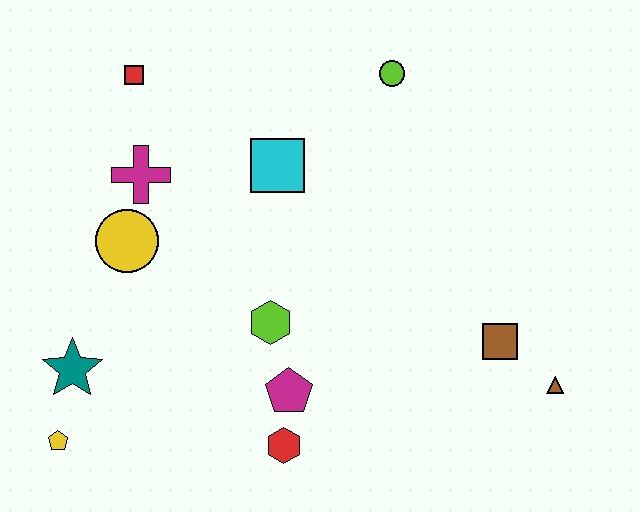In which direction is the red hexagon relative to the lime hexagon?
The red hexagon is below the lime hexagon.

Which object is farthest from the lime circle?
The yellow pentagon is farthest from the lime circle.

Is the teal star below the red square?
Yes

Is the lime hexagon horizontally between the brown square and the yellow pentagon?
Yes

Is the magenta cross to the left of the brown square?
Yes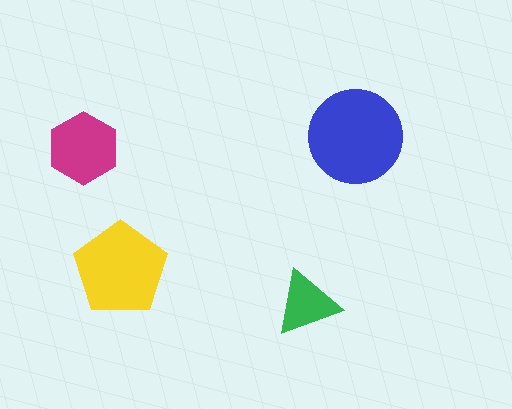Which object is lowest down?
The green triangle is bottommost.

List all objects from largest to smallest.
The blue circle, the yellow pentagon, the magenta hexagon, the green triangle.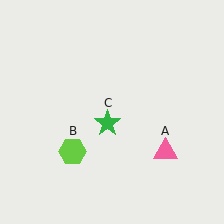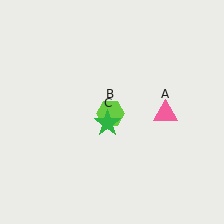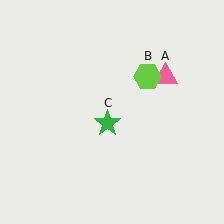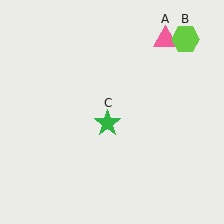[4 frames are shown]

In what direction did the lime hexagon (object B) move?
The lime hexagon (object B) moved up and to the right.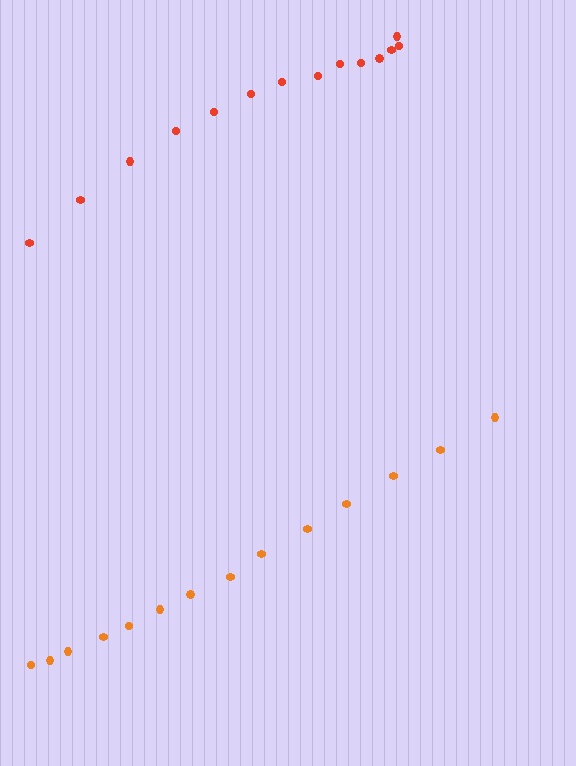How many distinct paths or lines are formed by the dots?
There are 2 distinct paths.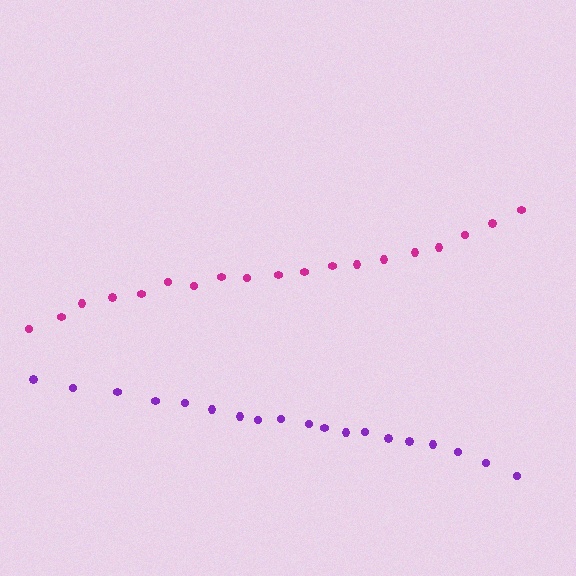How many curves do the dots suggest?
There are 2 distinct paths.